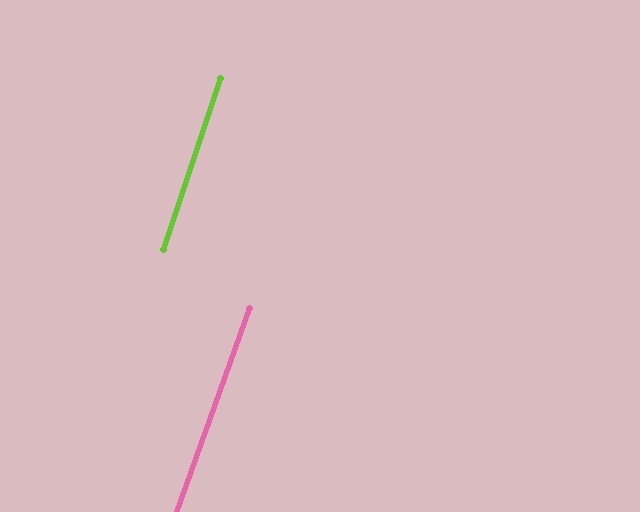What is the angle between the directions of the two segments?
Approximately 1 degree.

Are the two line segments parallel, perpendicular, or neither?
Parallel — their directions differ by only 1.2°.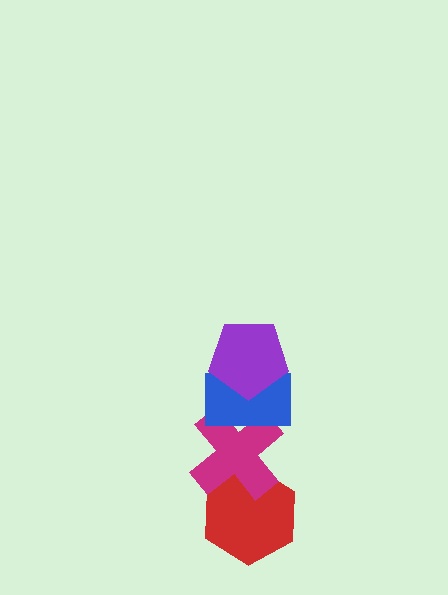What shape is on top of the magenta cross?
The blue rectangle is on top of the magenta cross.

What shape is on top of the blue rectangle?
The purple pentagon is on top of the blue rectangle.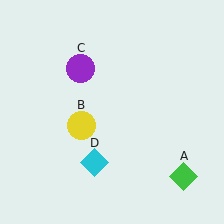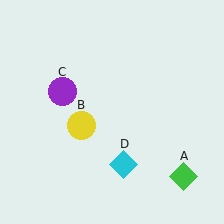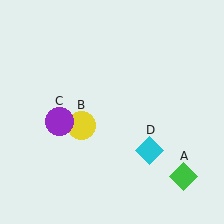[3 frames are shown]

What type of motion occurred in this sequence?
The purple circle (object C), cyan diamond (object D) rotated counterclockwise around the center of the scene.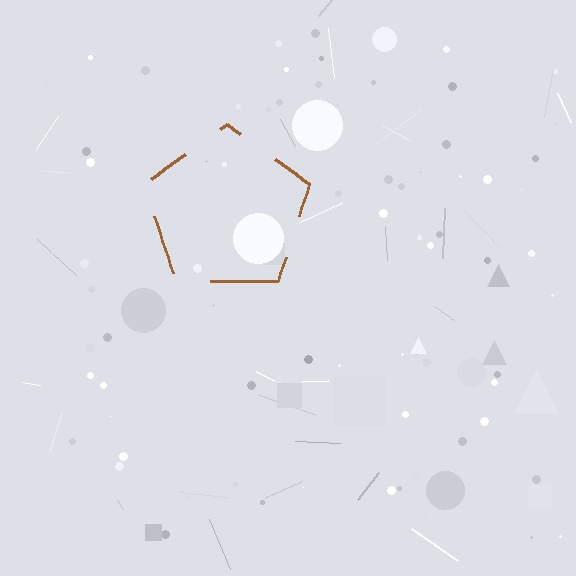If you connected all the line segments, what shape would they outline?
They would outline a pentagon.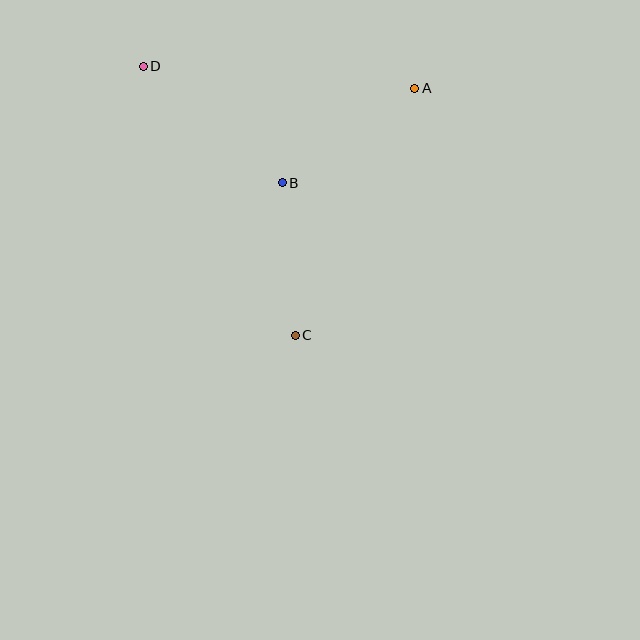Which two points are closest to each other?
Points B and C are closest to each other.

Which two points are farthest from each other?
Points C and D are farthest from each other.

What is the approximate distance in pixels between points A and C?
The distance between A and C is approximately 274 pixels.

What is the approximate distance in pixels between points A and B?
The distance between A and B is approximately 163 pixels.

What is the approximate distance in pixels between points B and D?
The distance between B and D is approximately 181 pixels.